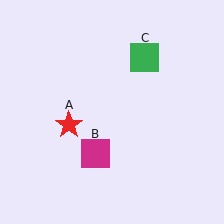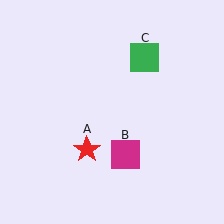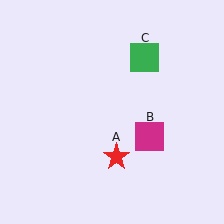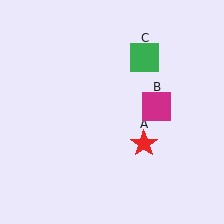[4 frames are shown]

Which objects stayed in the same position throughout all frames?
Green square (object C) remained stationary.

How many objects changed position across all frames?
2 objects changed position: red star (object A), magenta square (object B).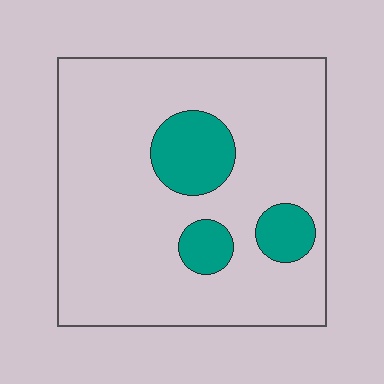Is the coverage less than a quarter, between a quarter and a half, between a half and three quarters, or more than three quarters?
Less than a quarter.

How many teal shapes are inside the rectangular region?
3.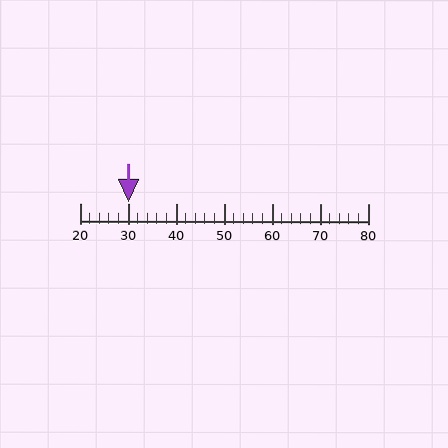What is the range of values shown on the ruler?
The ruler shows values from 20 to 80.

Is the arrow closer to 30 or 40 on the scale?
The arrow is closer to 30.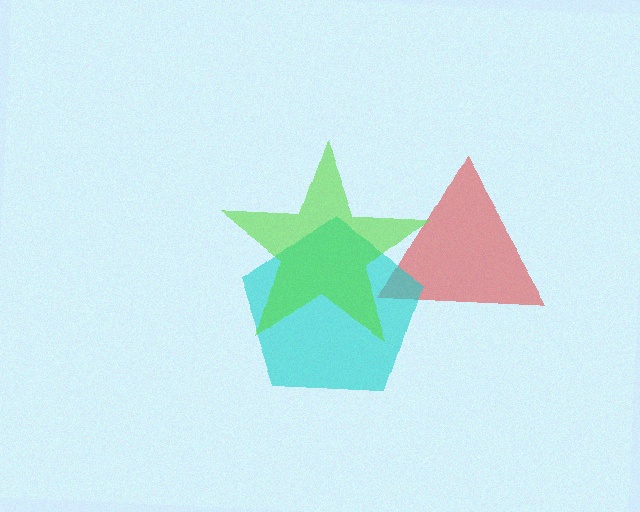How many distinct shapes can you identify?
There are 3 distinct shapes: a red triangle, a cyan pentagon, a lime star.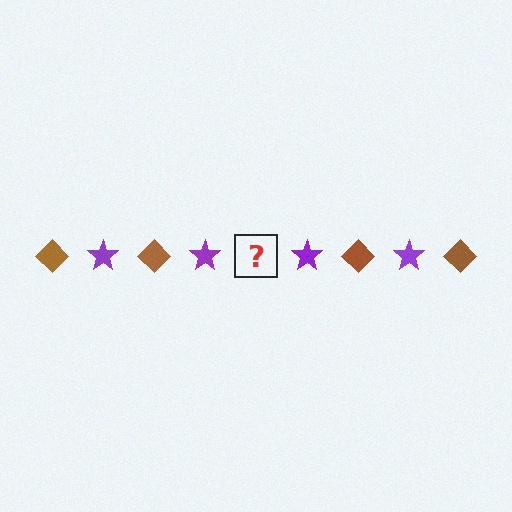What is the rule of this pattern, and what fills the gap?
The rule is that the pattern alternates between brown diamond and purple star. The gap should be filled with a brown diamond.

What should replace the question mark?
The question mark should be replaced with a brown diamond.